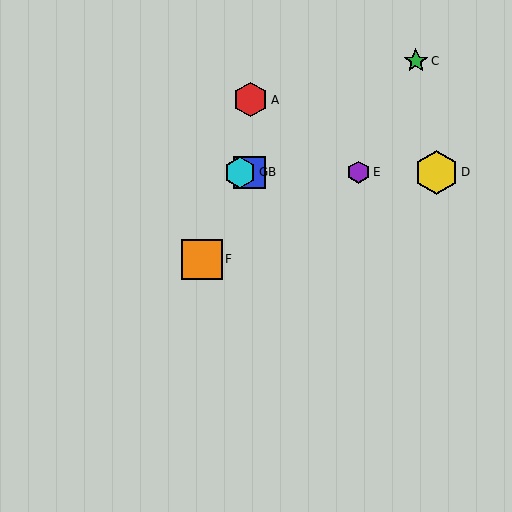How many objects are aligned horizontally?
4 objects (B, D, E, G) are aligned horizontally.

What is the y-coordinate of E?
Object E is at y≈172.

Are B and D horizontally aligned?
Yes, both are at y≈172.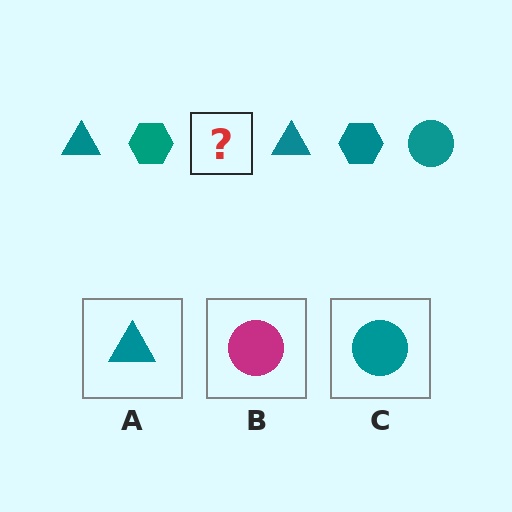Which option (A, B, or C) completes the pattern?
C.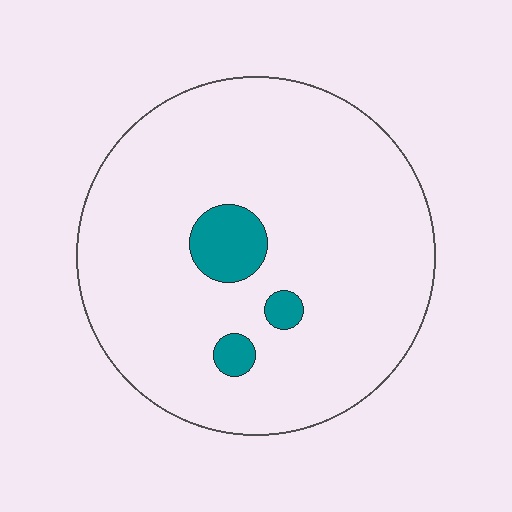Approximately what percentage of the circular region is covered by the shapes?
Approximately 5%.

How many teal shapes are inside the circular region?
3.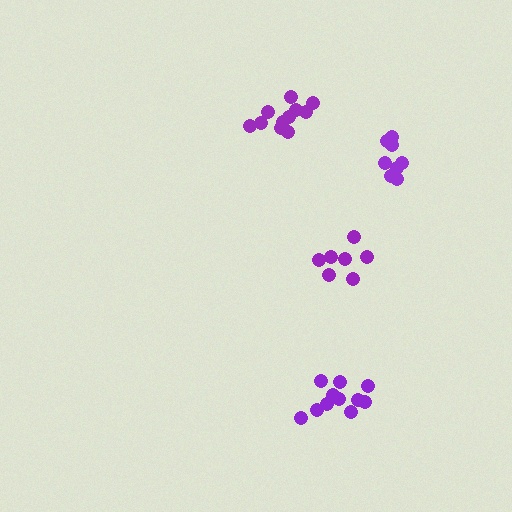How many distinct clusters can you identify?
There are 4 distinct clusters.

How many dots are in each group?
Group 1: 11 dots, Group 2: 8 dots, Group 3: 11 dots, Group 4: 7 dots (37 total).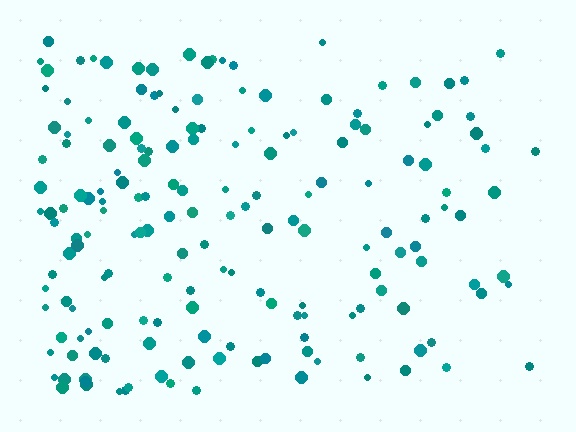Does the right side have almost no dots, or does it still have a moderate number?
Still a moderate number, just noticeably fewer than the left.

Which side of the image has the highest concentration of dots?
The left.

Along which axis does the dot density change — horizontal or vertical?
Horizontal.